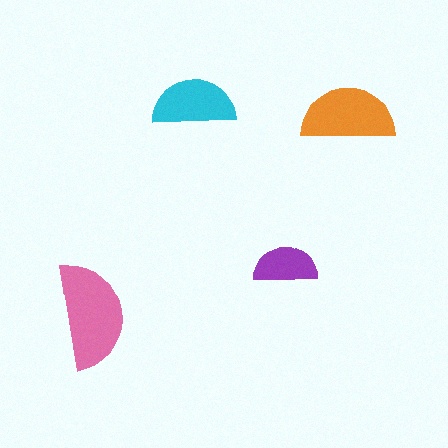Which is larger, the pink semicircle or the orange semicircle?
The pink one.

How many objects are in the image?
There are 4 objects in the image.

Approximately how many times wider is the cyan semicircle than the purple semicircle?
About 1.5 times wider.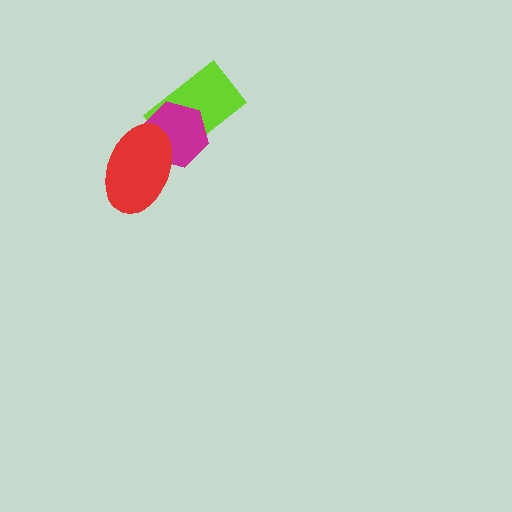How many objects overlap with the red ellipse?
2 objects overlap with the red ellipse.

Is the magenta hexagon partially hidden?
Yes, it is partially covered by another shape.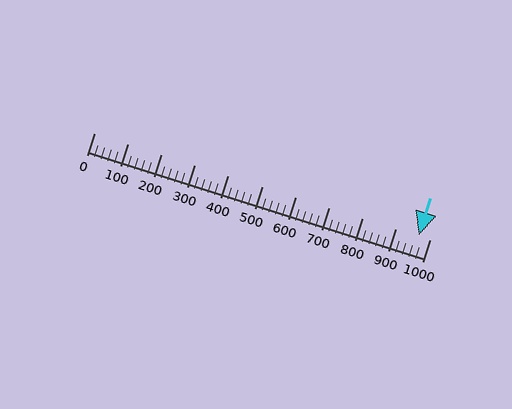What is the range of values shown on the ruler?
The ruler shows values from 0 to 1000.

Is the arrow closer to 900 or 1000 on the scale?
The arrow is closer to 1000.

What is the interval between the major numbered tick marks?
The major tick marks are spaced 100 units apart.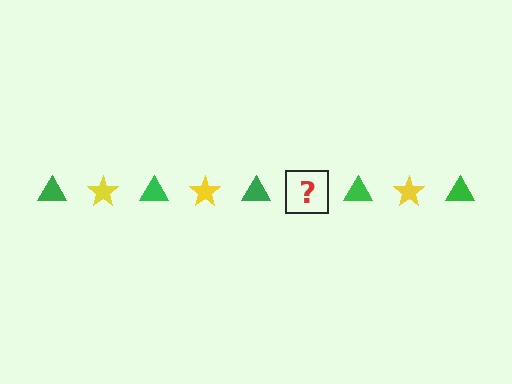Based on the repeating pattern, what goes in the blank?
The blank should be a yellow star.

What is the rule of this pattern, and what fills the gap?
The rule is that the pattern alternates between green triangle and yellow star. The gap should be filled with a yellow star.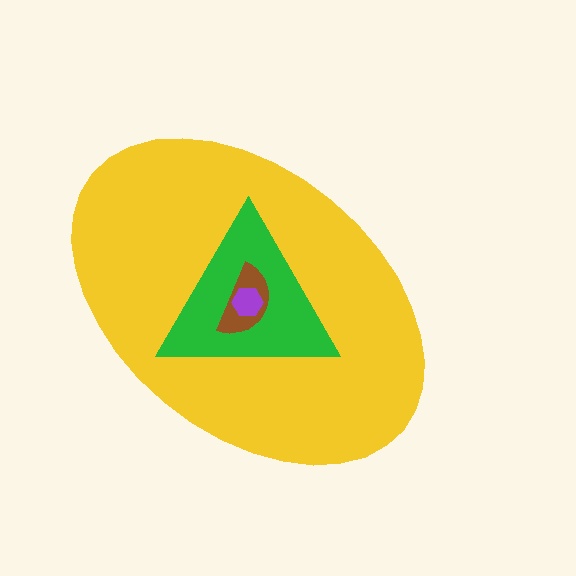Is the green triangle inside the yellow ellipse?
Yes.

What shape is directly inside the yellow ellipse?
The green triangle.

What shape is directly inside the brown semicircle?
The purple hexagon.